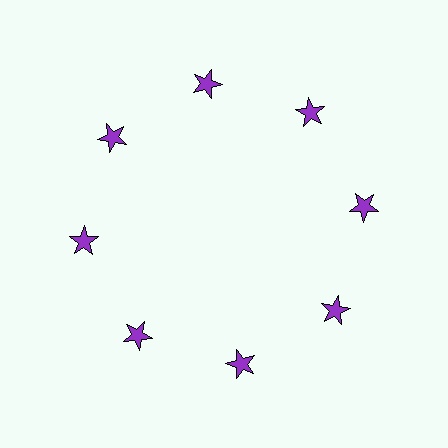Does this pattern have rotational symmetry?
Yes, this pattern has 8-fold rotational symmetry. It looks the same after rotating 45 degrees around the center.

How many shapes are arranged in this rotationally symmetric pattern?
There are 8 shapes, arranged in 8 groups of 1.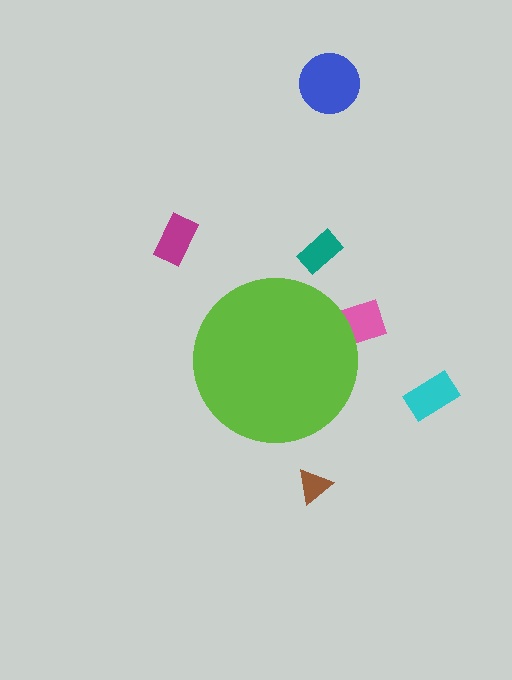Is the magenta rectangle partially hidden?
No, the magenta rectangle is fully visible.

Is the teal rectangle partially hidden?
No, the teal rectangle is fully visible.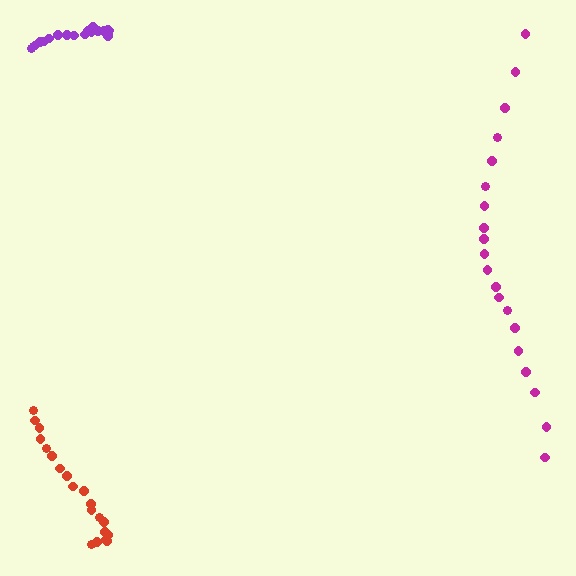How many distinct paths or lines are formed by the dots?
There are 3 distinct paths.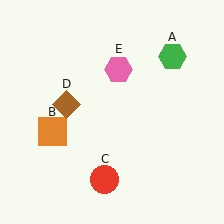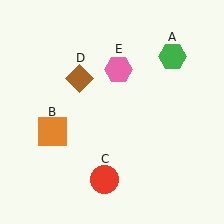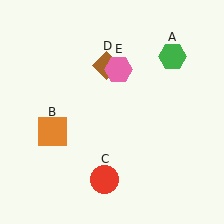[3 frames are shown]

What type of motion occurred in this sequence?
The brown diamond (object D) rotated clockwise around the center of the scene.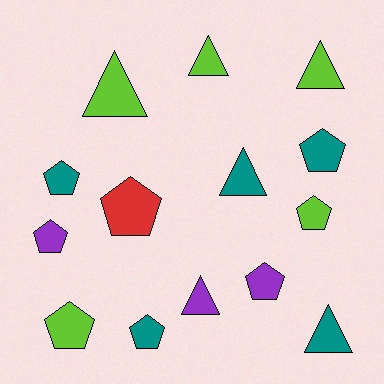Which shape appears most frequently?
Pentagon, with 8 objects.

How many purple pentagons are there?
There are 2 purple pentagons.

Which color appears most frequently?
Lime, with 5 objects.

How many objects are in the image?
There are 14 objects.